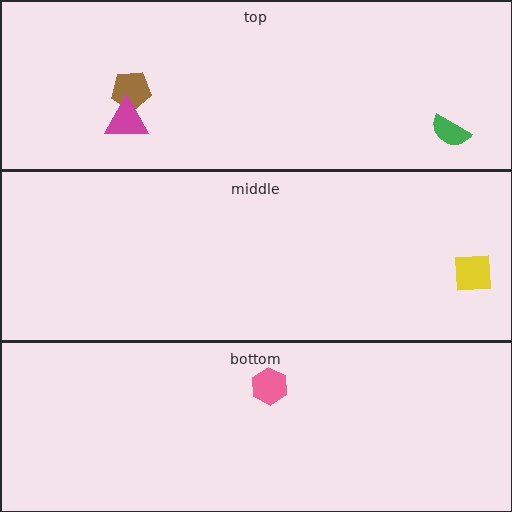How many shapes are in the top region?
3.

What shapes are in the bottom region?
The pink hexagon.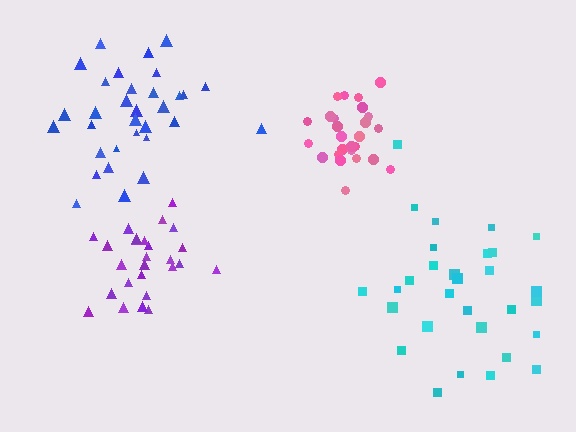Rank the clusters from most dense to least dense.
pink, purple, blue, cyan.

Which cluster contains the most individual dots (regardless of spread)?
Blue (32).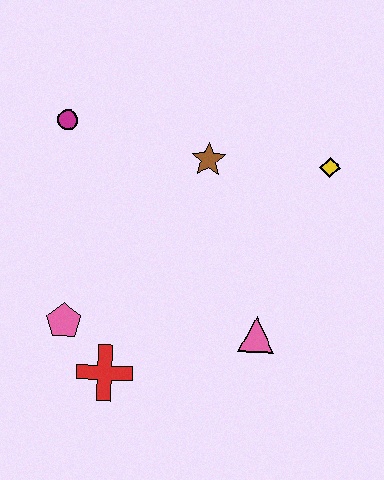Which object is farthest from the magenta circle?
The pink triangle is farthest from the magenta circle.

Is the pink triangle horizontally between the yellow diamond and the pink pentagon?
Yes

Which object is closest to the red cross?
The pink pentagon is closest to the red cross.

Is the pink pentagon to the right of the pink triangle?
No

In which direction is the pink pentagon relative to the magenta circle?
The pink pentagon is below the magenta circle.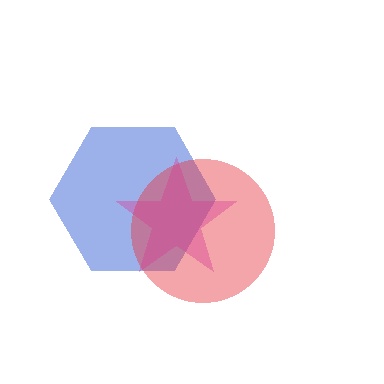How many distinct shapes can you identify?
There are 3 distinct shapes: a blue hexagon, a red circle, a magenta star.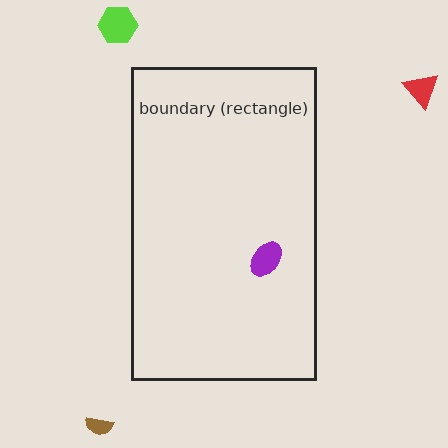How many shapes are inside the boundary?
1 inside, 3 outside.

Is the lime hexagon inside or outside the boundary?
Outside.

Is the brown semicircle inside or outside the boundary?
Outside.